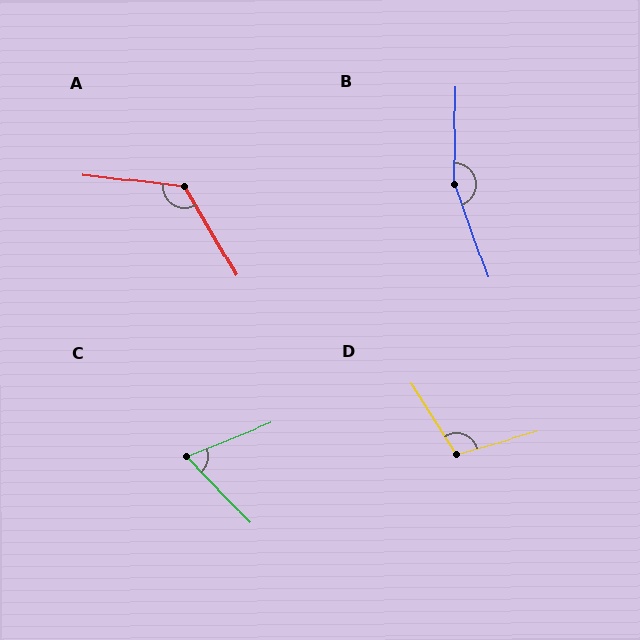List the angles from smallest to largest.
C (68°), D (107°), A (128°), B (159°).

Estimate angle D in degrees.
Approximately 107 degrees.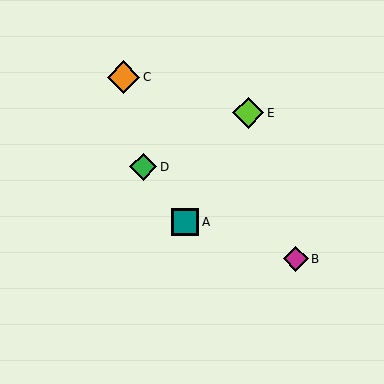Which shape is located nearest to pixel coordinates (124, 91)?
The orange diamond (labeled C) at (124, 77) is nearest to that location.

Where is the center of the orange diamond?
The center of the orange diamond is at (124, 77).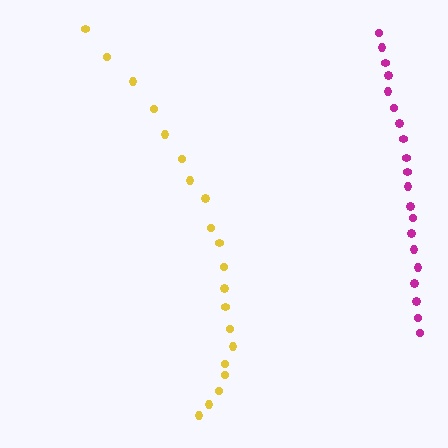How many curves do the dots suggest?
There are 2 distinct paths.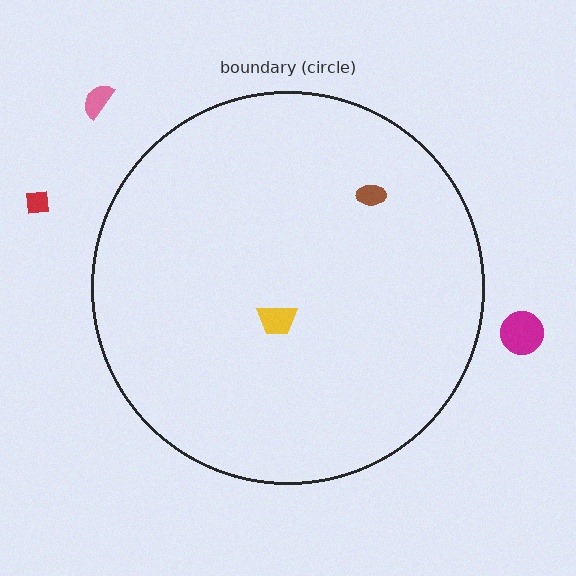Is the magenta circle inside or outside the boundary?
Outside.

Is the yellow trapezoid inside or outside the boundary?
Inside.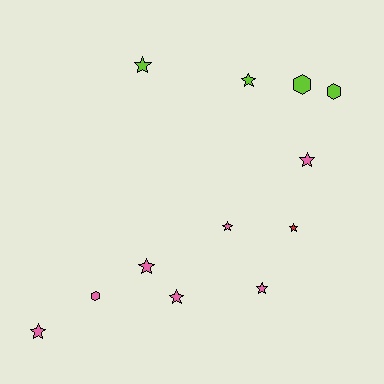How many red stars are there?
There is 1 red star.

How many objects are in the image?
There are 12 objects.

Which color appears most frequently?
Pink, with 7 objects.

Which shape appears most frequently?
Star, with 9 objects.